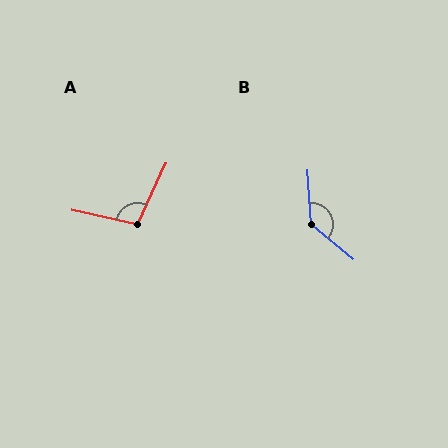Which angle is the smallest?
A, at approximately 102 degrees.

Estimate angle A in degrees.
Approximately 102 degrees.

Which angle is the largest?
B, at approximately 133 degrees.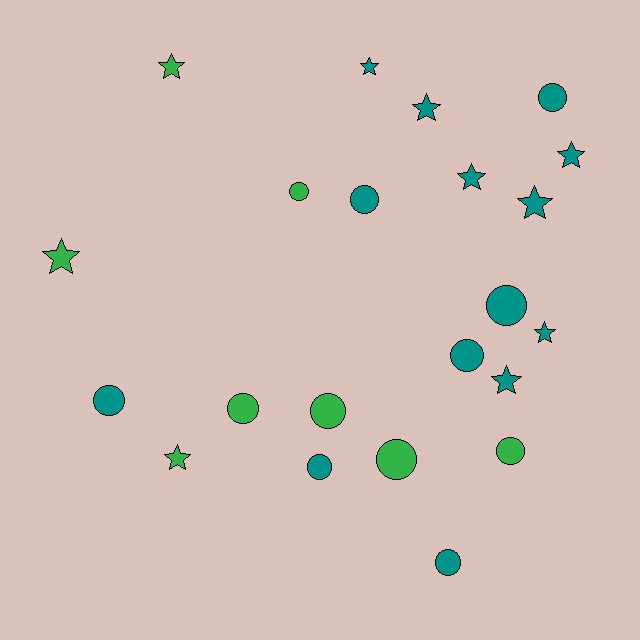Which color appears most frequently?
Teal, with 14 objects.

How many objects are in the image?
There are 22 objects.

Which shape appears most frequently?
Circle, with 12 objects.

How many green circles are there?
There are 5 green circles.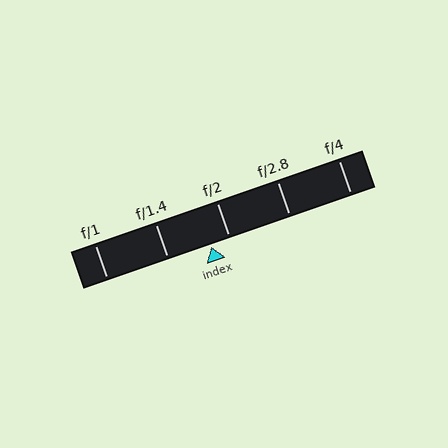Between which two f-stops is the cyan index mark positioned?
The index mark is between f/1.4 and f/2.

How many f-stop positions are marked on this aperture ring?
There are 5 f-stop positions marked.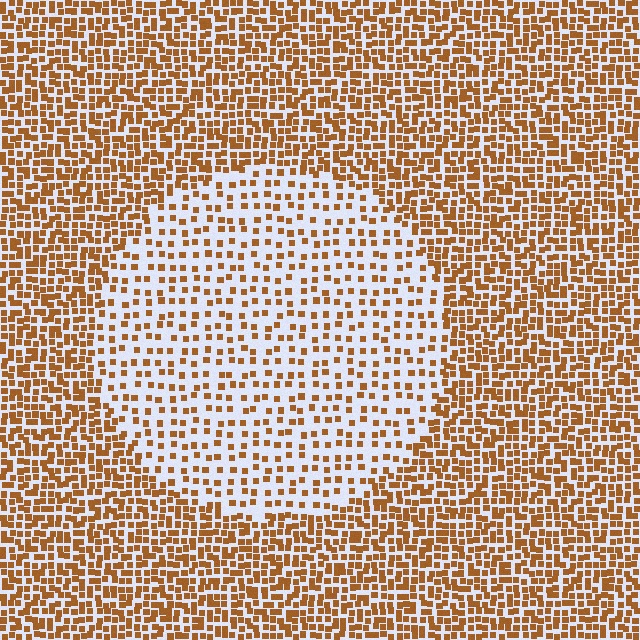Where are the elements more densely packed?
The elements are more densely packed outside the circle boundary.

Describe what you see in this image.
The image contains small brown elements arranged at two different densities. A circle-shaped region is visible where the elements are less densely packed than the surrounding area.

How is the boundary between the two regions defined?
The boundary is defined by a change in element density (approximately 2.3x ratio). All elements are the same color, size, and shape.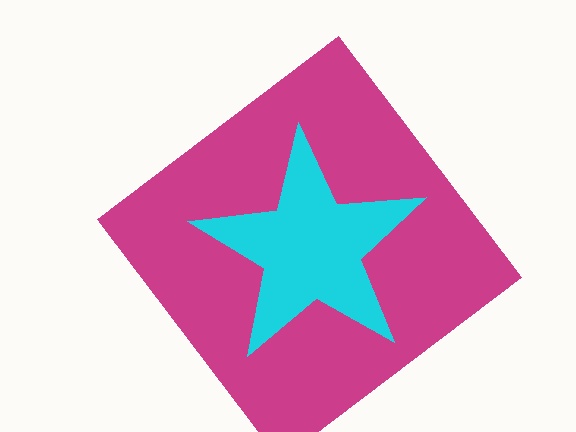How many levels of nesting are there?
2.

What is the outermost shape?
The magenta diamond.